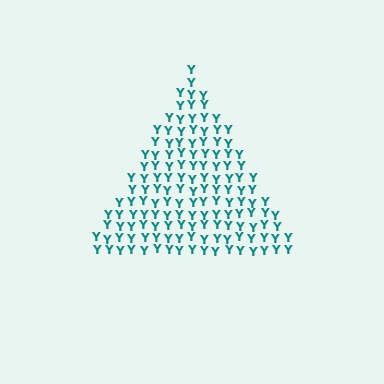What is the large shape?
The large shape is a triangle.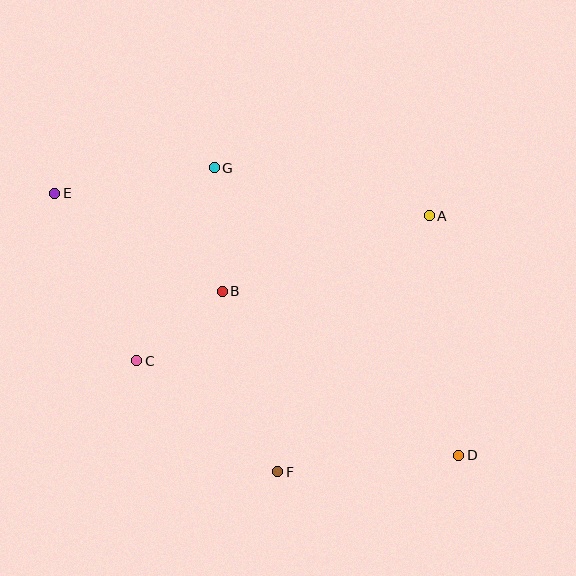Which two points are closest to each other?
Points B and C are closest to each other.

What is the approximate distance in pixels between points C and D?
The distance between C and D is approximately 336 pixels.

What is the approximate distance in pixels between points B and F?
The distance between B and F is approximately 188 pixels.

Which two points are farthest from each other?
Points D and E are farthest from each other.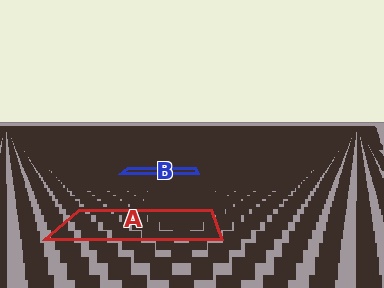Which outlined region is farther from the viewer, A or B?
Region B is farther from the viewer — the texture elements inside it appear smaller and more densely packed.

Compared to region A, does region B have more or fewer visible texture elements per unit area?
Region B has more texture elements per unit area — they are packed more densely because it is farther away.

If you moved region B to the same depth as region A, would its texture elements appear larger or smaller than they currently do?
They would appear larger. At a closer depth, the same texture elements are projected at a bigger on-screen size.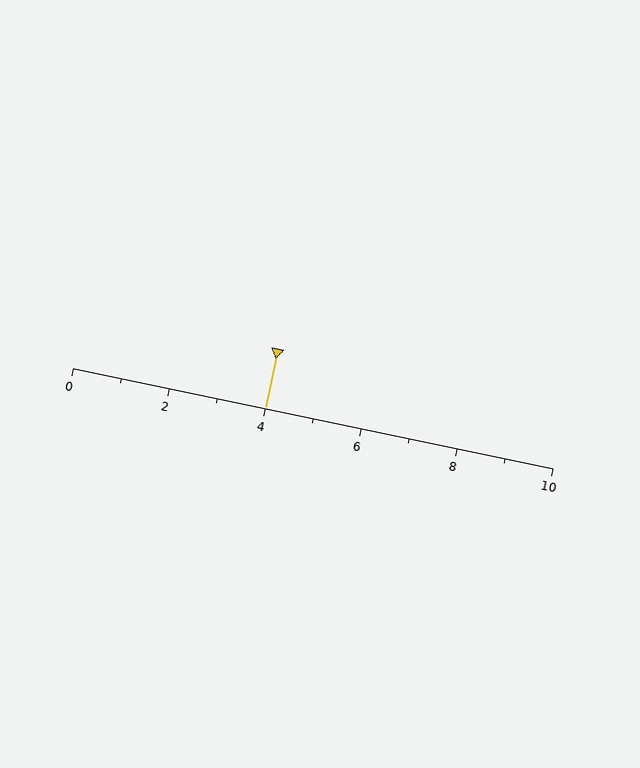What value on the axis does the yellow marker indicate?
The marker indicates approximately 4.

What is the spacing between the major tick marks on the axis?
The major ticks are spaced 2 apart.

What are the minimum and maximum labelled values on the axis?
The axis runs from 0 to 10.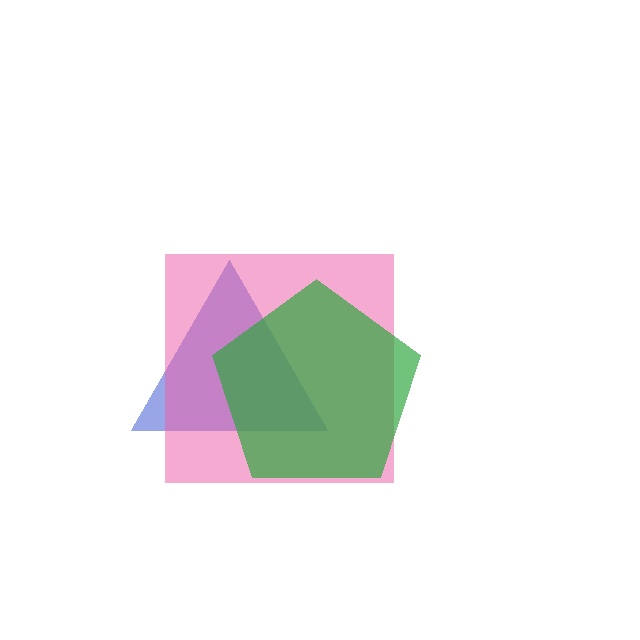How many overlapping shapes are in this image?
There are 3 overlapping shapes in the image.